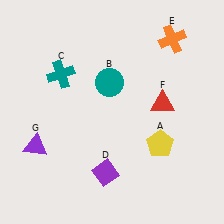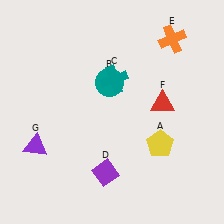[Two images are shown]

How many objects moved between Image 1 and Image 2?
1 object moved between the two images.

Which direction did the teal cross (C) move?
The teal cross (C) moved right.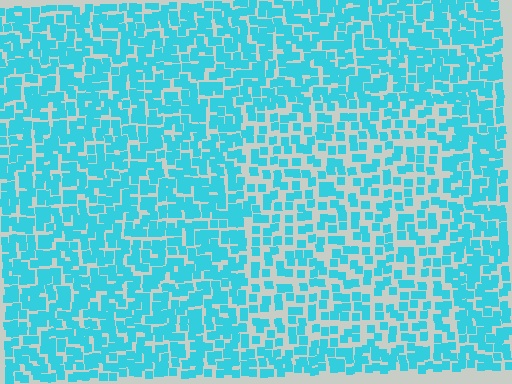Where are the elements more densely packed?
The elements are more densely packed outside the rectangle boundary.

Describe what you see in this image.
The image contains small cyan elements arranged at two different densities. A rectangle-shaped region is visible where the elements are less densely packed than the surrounding area.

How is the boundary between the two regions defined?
The boundary is defined by a change in element density (approximately 1.7x ratio). All elements are the same color, size, and shape.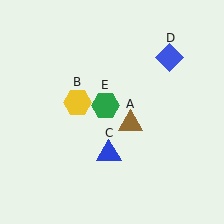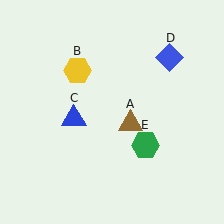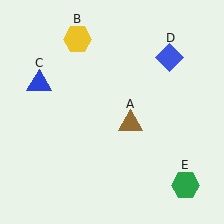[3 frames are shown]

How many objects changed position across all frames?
3 objects changed position: yellow hexagon (object B), blue triangle (object C), green hexagon (object E).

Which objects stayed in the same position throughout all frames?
Brown triangle (object A) and blue diamond (object D) remained stationary.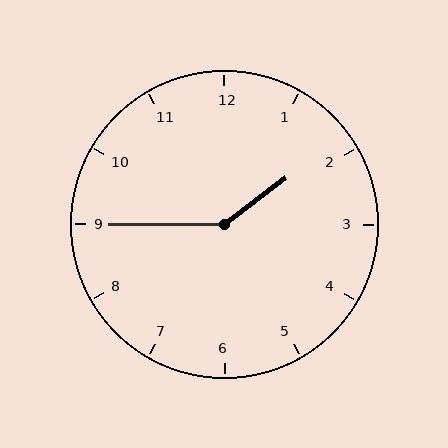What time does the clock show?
1:45.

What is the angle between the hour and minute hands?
Approximately 142 degrees.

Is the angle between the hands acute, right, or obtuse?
It is obtuse.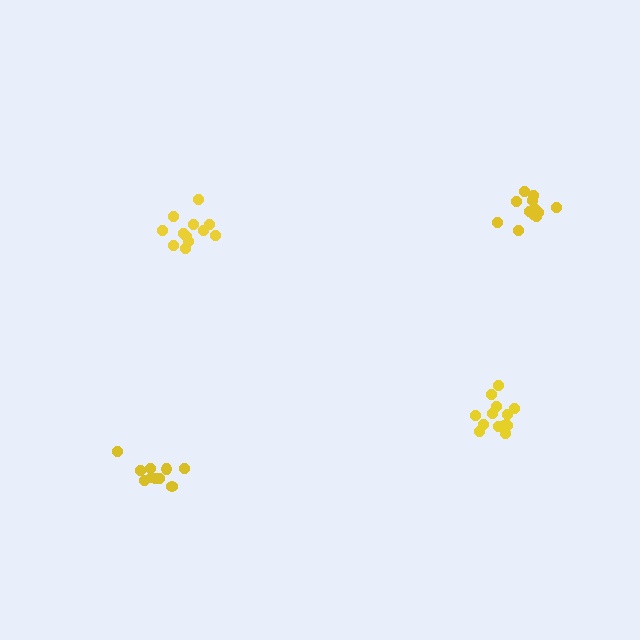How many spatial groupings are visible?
There are 4 spatial groupings.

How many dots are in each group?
Group 1: 10 dots, Group 2: 12 dots, Group 3: 13 dots, Group 4: 12 dots (47 total).